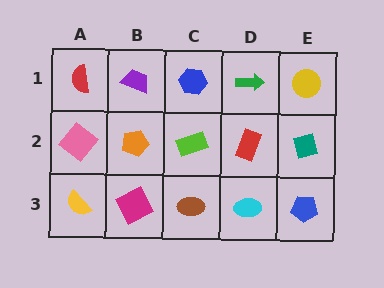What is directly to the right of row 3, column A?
A magenta square.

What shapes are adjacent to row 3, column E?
A teal diamond (row 2, column E), a cyan ellipse (row 3, column D).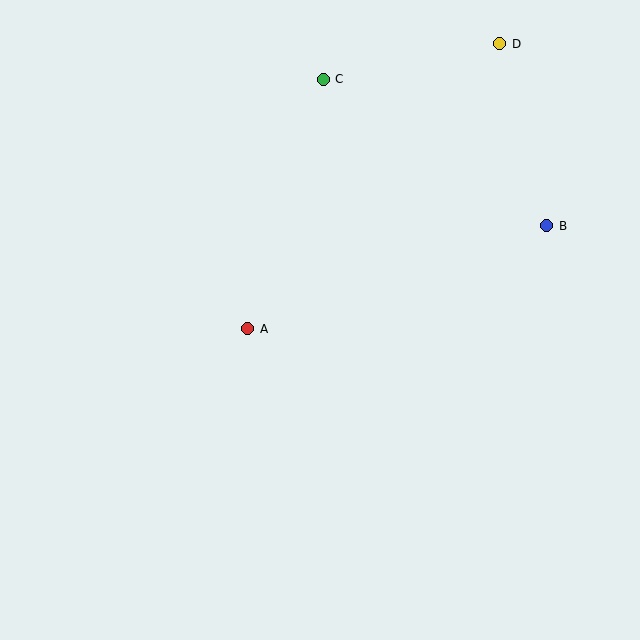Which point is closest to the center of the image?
Point A at (248, 329) is closest to the center.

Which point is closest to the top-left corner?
Point C is closest to the top-left corner.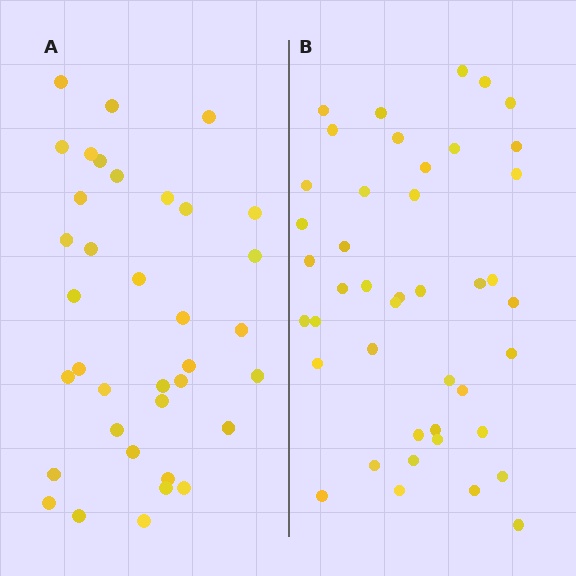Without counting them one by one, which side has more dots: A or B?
Region B (the right region) has more dots.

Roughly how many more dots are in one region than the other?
Region B has roughly 8 or so more dots than region A.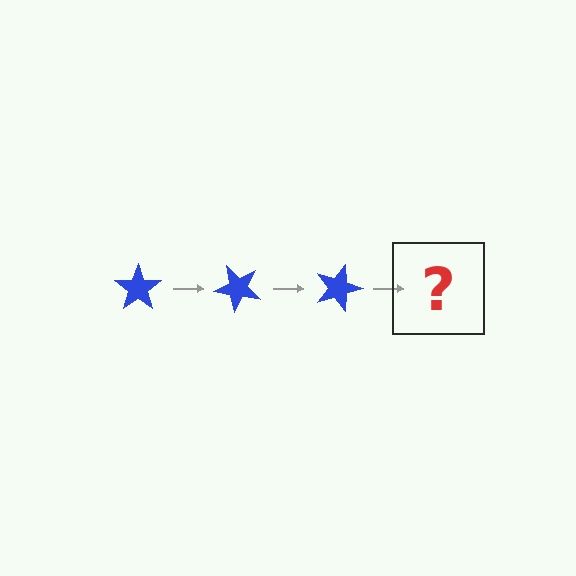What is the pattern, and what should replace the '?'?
The pattern is that the star rotates 45 degrees each step. The '?' should be a blue star rotated 135 degrees.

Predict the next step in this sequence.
The next step is a blue star rotated 135 degrees.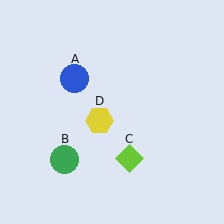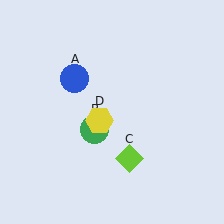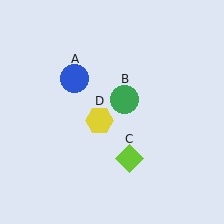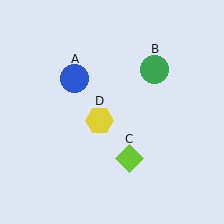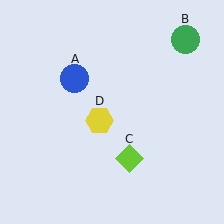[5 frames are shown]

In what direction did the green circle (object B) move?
The green circle (object B) moved up and to the right.